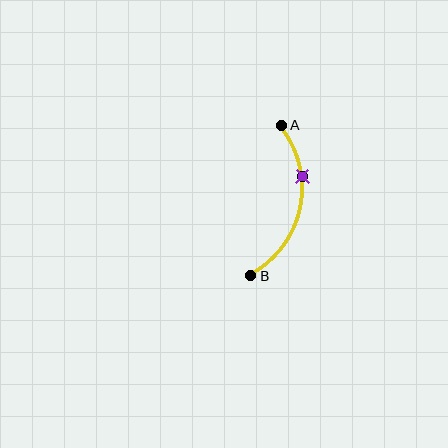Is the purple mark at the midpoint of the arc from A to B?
No. The purple mark lies on the arc but is closer to endpoint A. The arc midpoint would be at the point on the curve equidistant along the arc from both A and B.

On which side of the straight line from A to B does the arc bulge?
The arc bulges to the right of the straight line connecting A and B.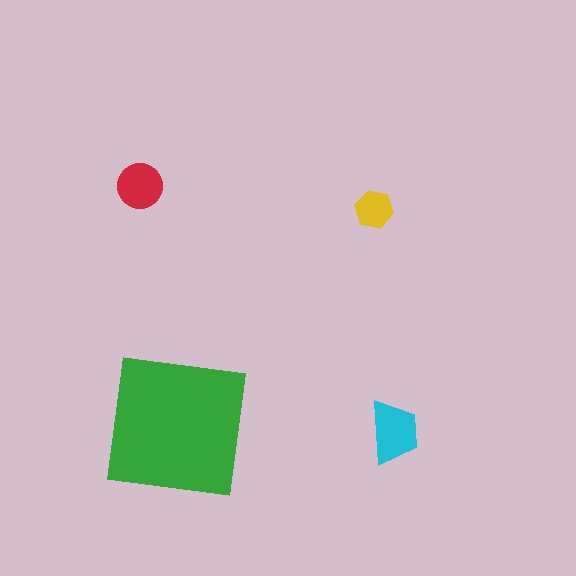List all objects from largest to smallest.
The green square, the cyan trapezoid, the red circle, the yellow hexagon.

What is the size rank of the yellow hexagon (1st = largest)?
4th.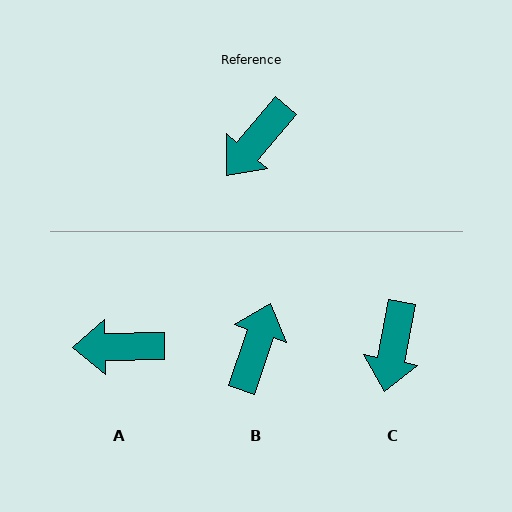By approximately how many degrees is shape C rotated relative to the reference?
Approximately 29 degrees counter-clockwise.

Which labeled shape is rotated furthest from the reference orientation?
B, about 158 degrees away.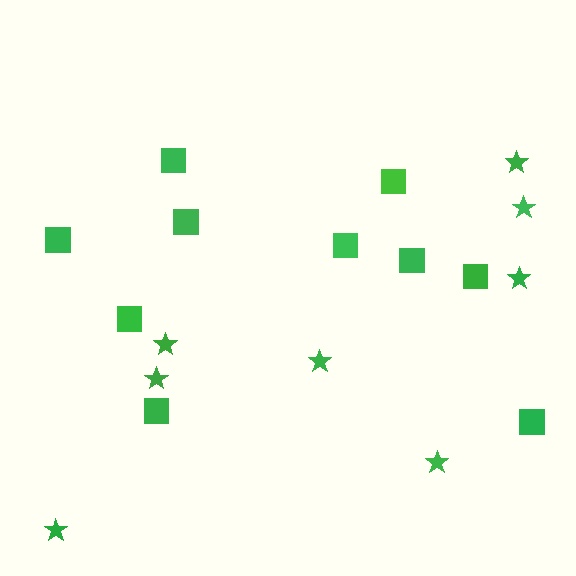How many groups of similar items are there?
There are 2 groups: one group of squares (10) and one group of stars (8).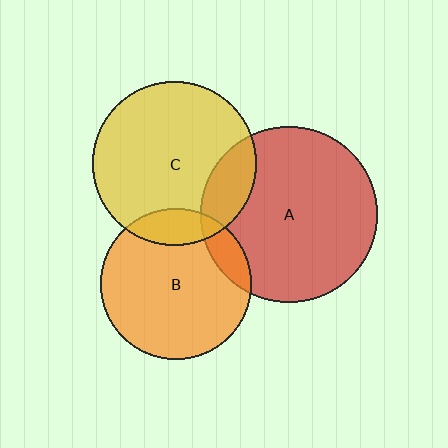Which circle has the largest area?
Circle A (red).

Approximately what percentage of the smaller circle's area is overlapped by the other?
Approximately 15%.